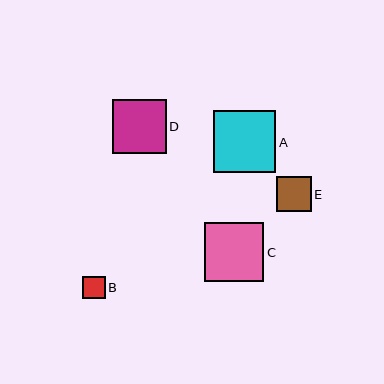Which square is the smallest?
Square B is the smallest with a size of approximately 23 pixels.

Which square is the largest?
Square A is the largest with a size of approximately 62 pixels.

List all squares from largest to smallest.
From largest to smallest: A, C, D, E, B.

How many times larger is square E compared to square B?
Square E is approximately 1.5 times the size of square B.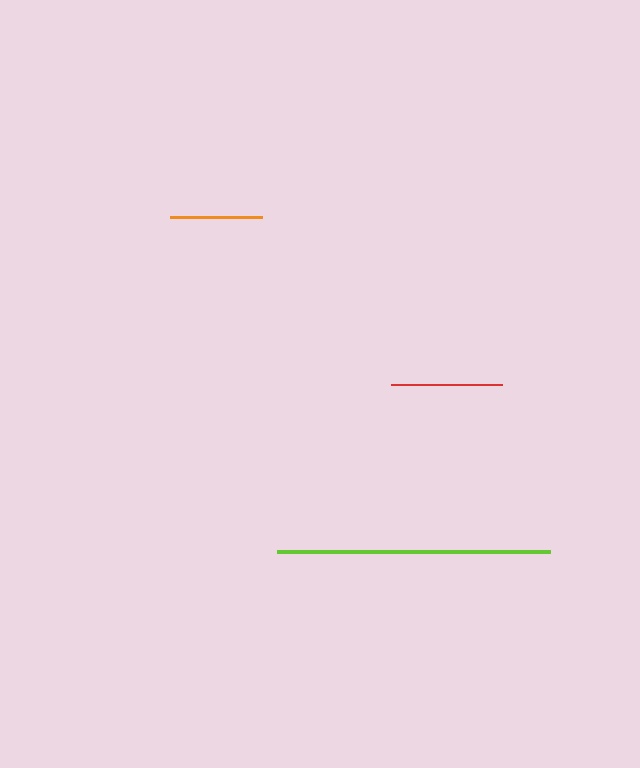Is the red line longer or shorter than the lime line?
The lime line is longer than the red line.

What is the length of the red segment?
The red segment is approximately 111 pixels long.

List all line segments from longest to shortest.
From longest to shortest: lime, red, orange.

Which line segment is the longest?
The lime line is the longest at approximately 273 pixels.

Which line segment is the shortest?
The orange line is the shortest at approximately 92 pixels.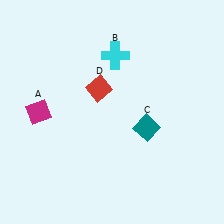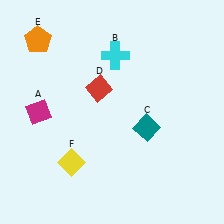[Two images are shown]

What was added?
An orange pentagon (E), a yellow diamond (F) were added in Image 2.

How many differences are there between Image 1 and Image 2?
There are 2 differences between the two images.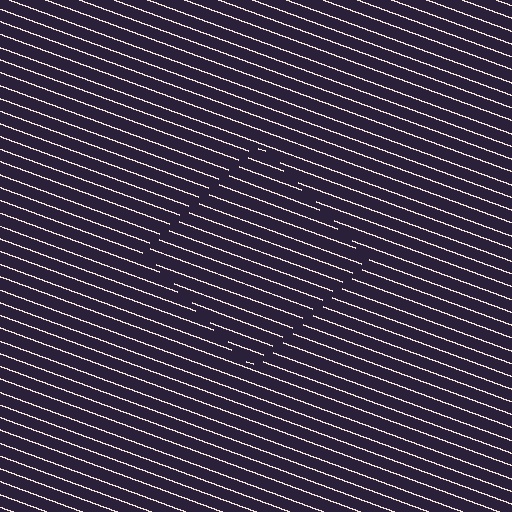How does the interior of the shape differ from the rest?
The interior of the shape contains the same grating, shifted by half a period — the contour is defined by the phase discontinuity where line-ends from the inner and outer gratings abut.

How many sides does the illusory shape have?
4 sides — the line-ends trace a square.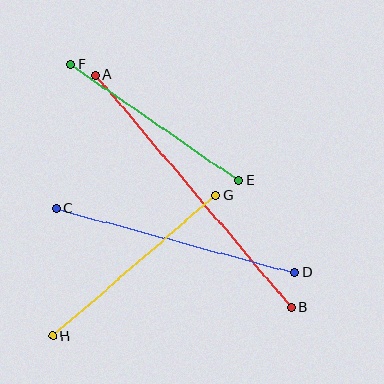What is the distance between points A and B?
The distance is approximately 304 pixels.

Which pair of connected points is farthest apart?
Points A and B are farthest apart.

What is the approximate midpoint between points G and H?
The midpoint is at approximately (134, 266) pixels.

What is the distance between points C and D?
The distance is approximately 247 pixels.